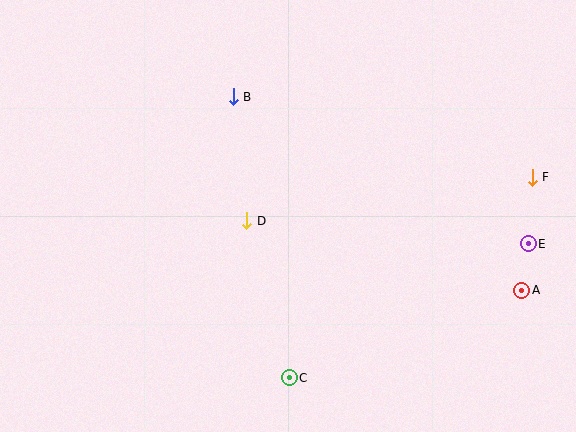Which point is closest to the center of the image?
Point D at (247, 221) is closest to the center.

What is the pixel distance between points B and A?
The distance between B and A is 347 pixels.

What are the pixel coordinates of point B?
Point B is at (233, 97).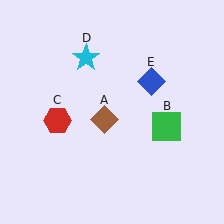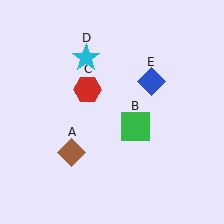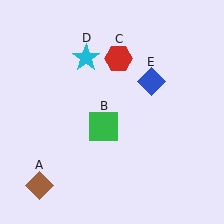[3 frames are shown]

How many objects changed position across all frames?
3 objects changed position: brown diamond (object A), green square (object B), red hexagon (object C).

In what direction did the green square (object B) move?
The green square (object B) moved left.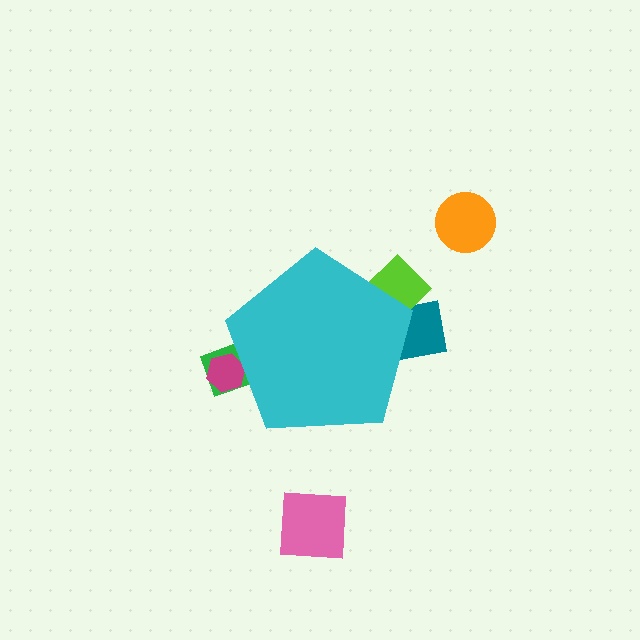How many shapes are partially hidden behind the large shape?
4 shapes are partially hidden.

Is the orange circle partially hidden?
No, the orange circle is fully visible.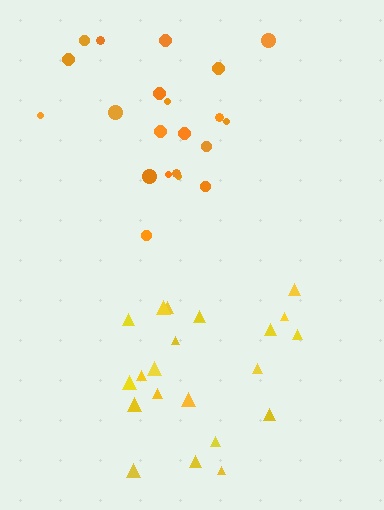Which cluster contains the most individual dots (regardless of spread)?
Yellow (22).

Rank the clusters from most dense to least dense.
orange, yellow.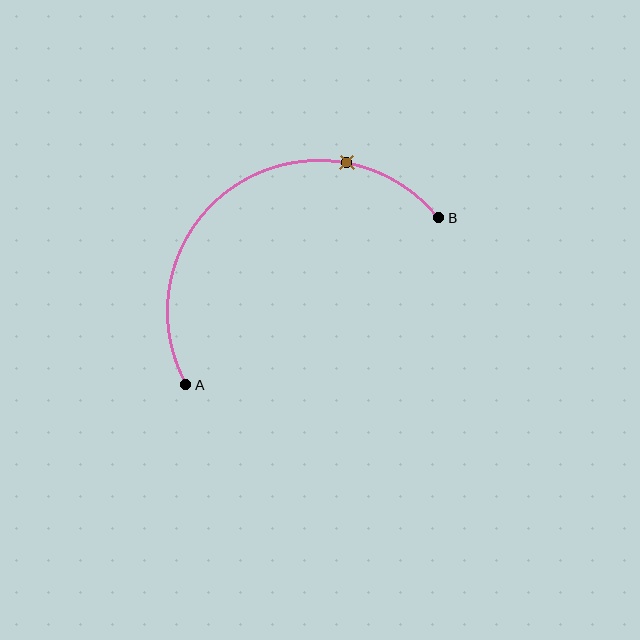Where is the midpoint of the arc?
The arc midpoint is the point on the curve farthest from the straight line joining A and B. It sits above that line.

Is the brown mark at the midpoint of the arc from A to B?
No. The brown mark lies on the arc but is closer to endpoint B. The arc midpoint would be at the point on the curve equidistant along the arc from both A and B.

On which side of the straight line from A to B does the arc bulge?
The arc bulges above the straight line connecting A and B.